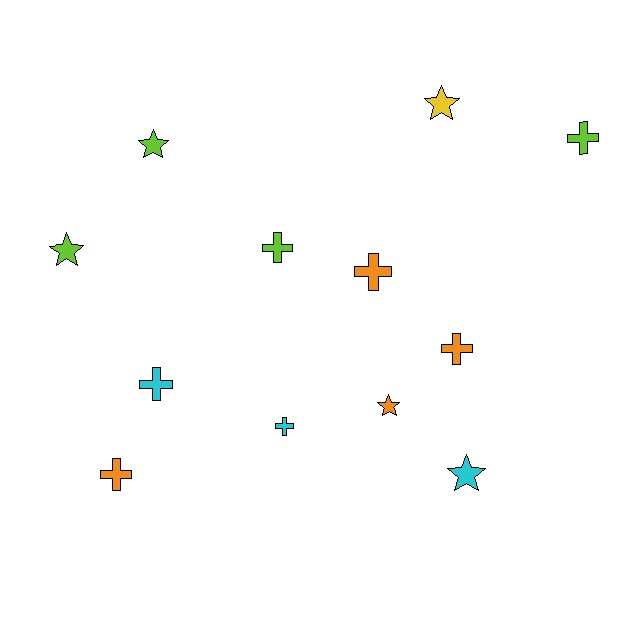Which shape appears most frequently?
Cross, with 7 objects.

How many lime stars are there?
There are 2 lime stars.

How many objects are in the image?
There are 12 objects.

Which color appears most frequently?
Orange, with 4 objects.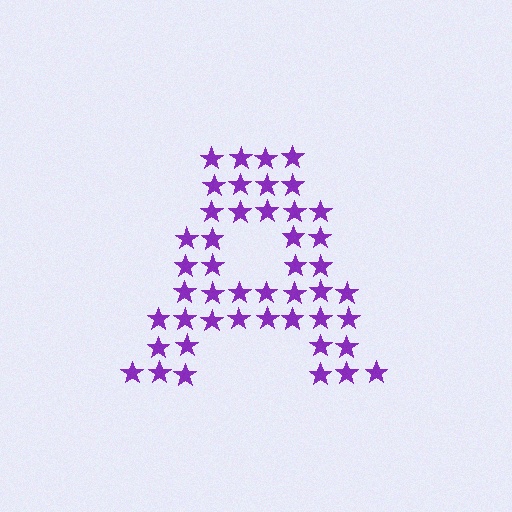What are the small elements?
The small elements are stars.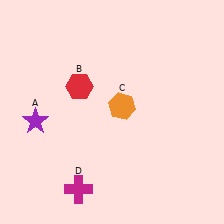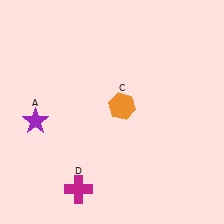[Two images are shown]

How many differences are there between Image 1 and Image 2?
There is 1 difference between the two images.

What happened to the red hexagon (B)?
The red hexagon (B) was removed in Image 2. It was in the top-left area of Image 1.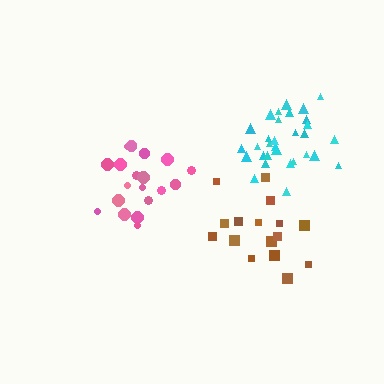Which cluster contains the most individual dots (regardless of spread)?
Cyan (31).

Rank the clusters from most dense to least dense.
cyan, pink, brown.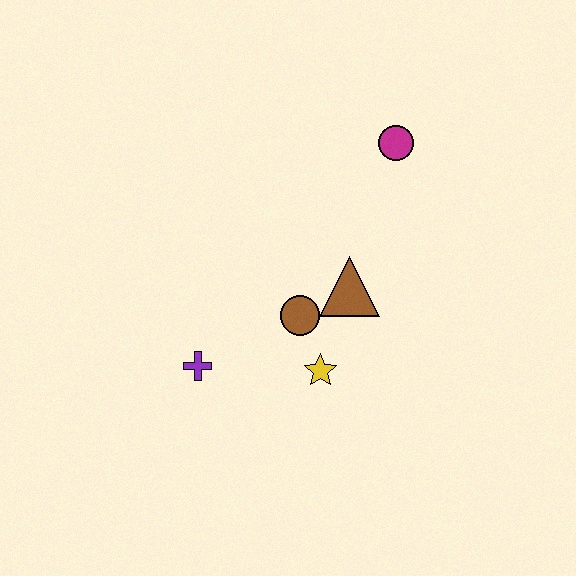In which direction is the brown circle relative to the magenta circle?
The brown circle is below the magenta circle.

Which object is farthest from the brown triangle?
The purple cross is farthest from the brown triangle.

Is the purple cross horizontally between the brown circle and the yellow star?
No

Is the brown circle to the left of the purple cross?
No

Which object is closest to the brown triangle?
The brown circle is closest to the brown triangle.